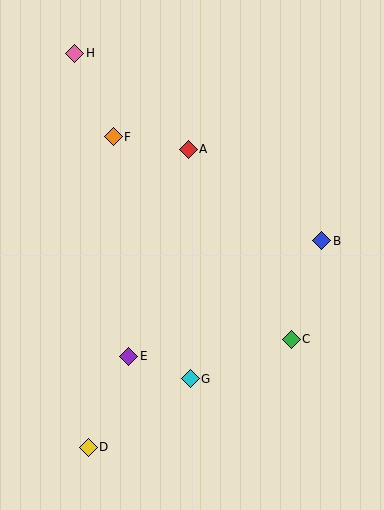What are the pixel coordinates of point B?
Point B is at (322, 241).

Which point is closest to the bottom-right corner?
Point C is closest to the bottom-right corner.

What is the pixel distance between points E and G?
The distance between E and G is 65 pixels.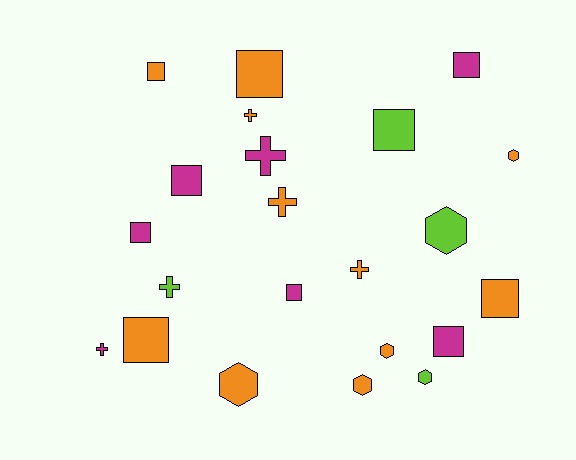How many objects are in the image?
There are 22 objects.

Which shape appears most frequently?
Square, with 10 objects.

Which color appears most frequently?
Orange, with 11 objects.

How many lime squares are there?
There is 1 lime square.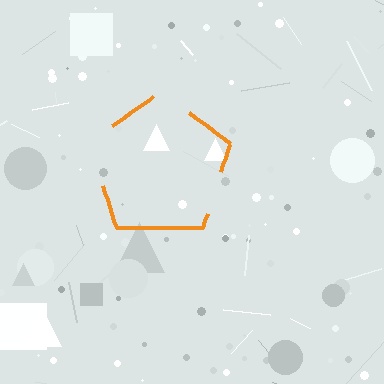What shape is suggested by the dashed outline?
The dashed outline suggests a pentagon.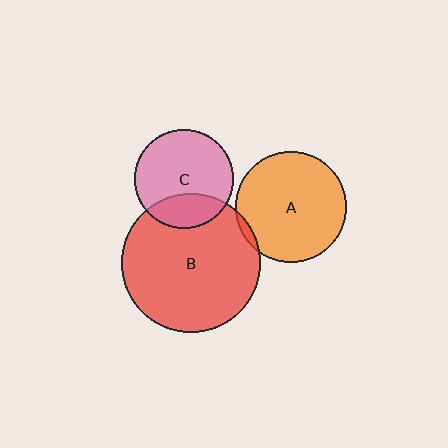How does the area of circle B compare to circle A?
Approximately 1.6 times.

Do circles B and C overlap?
Yes.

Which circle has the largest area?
Circle B (red).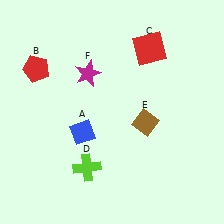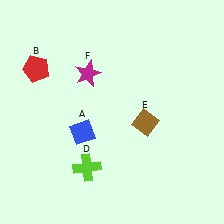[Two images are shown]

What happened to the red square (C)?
The red square (C) was removed in Image 2. It was in the top-right area of Image 1.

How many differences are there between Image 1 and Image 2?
There is 1 difference between the two images.